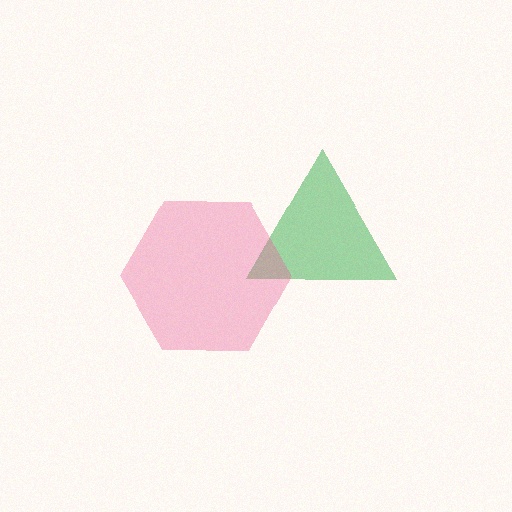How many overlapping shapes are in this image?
There are 2 overlapping shapes in the image.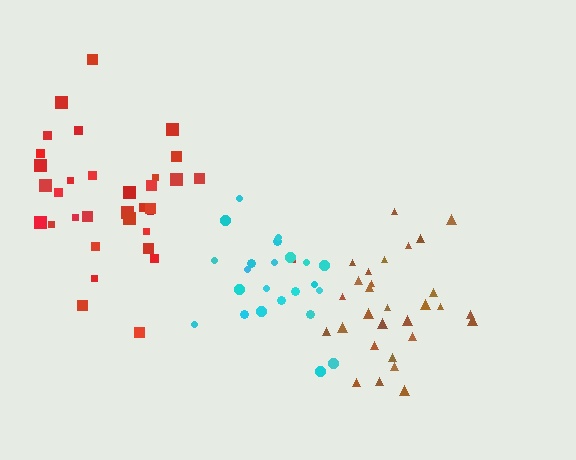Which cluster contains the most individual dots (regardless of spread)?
Red (34).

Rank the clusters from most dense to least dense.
brown, cyan, red.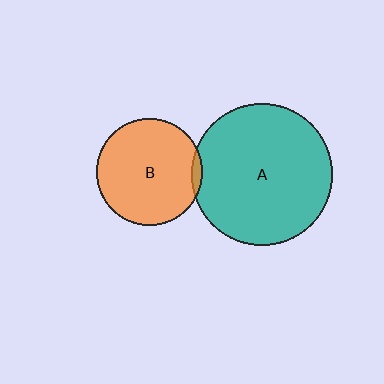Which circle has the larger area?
Circle A (teal).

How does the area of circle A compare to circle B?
Approximately 1.8 times.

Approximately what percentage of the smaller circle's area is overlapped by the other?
Approximately 5%.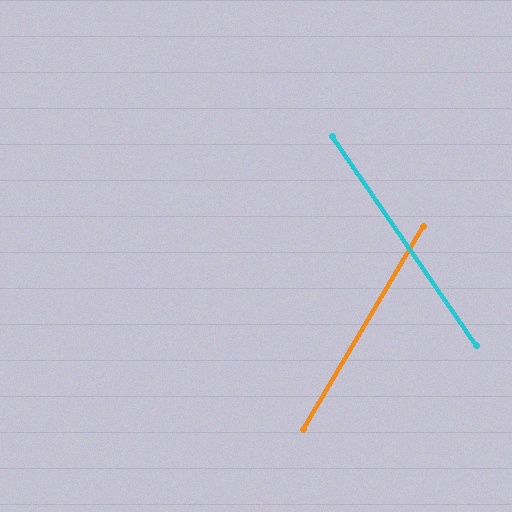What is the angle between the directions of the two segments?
Approximately 65 degrees.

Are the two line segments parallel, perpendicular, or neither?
Neither parallel nor perpendicular — they differ by about 65°.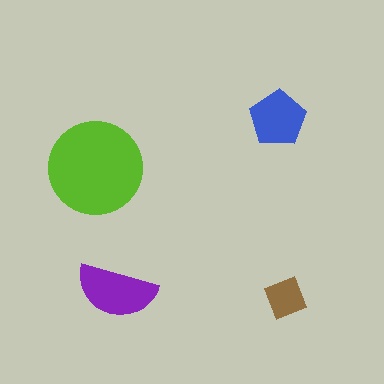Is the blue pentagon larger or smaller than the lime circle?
Smaller.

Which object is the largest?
The lime circle.